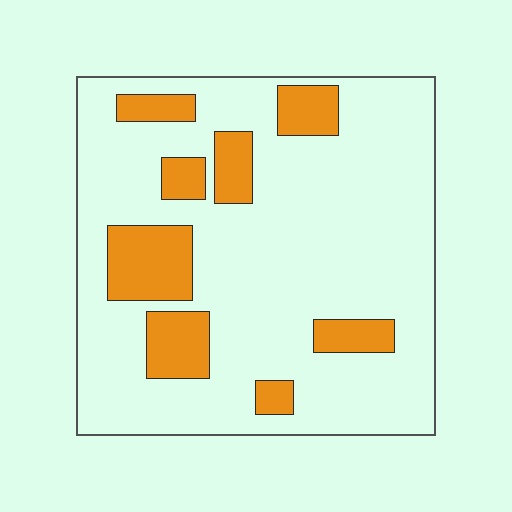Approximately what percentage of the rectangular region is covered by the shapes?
Approximately 20%.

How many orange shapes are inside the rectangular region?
8.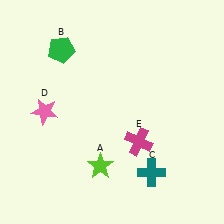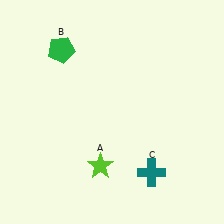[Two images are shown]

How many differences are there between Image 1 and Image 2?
There are 2 differences between the two images.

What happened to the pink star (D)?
The pink star (D) was removed in Image 2. It was in the top-left area of Image 1.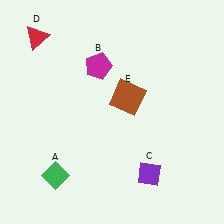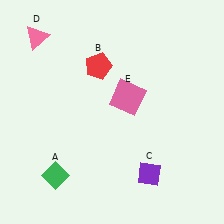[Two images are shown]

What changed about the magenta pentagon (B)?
In Image 1, B is magenta. In Image 2, it changed to red.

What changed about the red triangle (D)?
In Image 1, D is red. In Image 2, it changed to pink.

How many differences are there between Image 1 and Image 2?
There are 3 differences between the two images.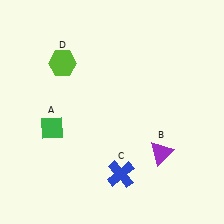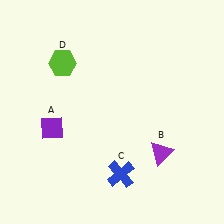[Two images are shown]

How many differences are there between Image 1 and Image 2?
There is 1 difference between the two images.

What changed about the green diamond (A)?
In Image 1, A is green. In Image 2, it changed to purple.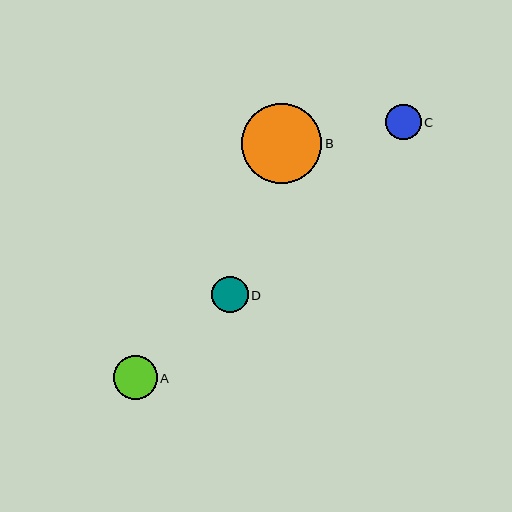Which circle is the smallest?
Circle C is the smallest with a size of approximately 36 pixels.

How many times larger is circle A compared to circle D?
Circle A is approximately 1.2 times the size of circle D.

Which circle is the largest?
Circle B is the largest with a size of approximately 80 pixels.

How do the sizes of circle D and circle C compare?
Circle D and circle C are approximately the same size.